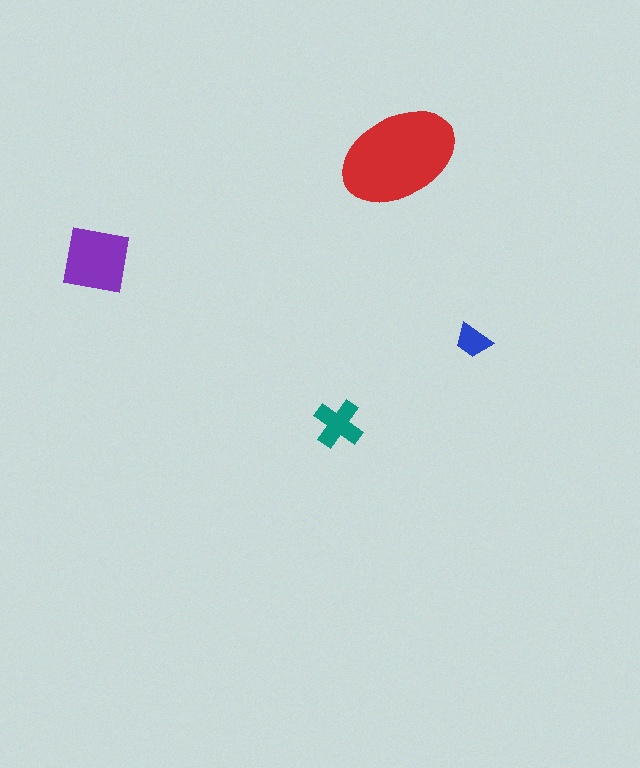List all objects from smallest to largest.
The blue trapezoid, the teal cross, the purple square, the red ellipse.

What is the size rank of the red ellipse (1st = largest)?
1st.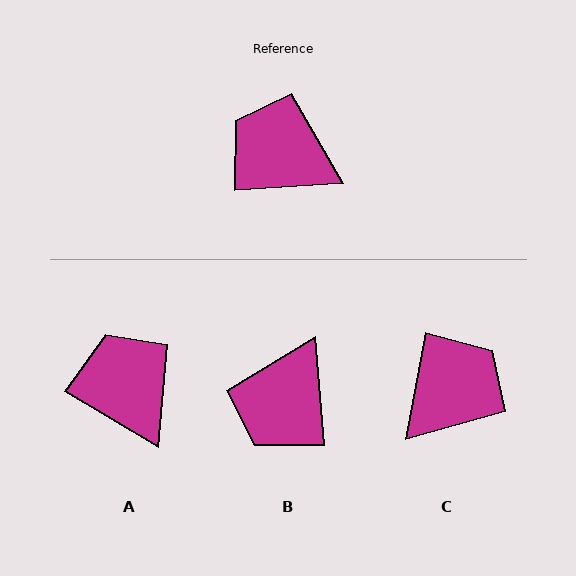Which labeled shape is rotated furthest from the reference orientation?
C, about 104 degrees away.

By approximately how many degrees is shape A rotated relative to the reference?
Approximately 35 degrees clockwise.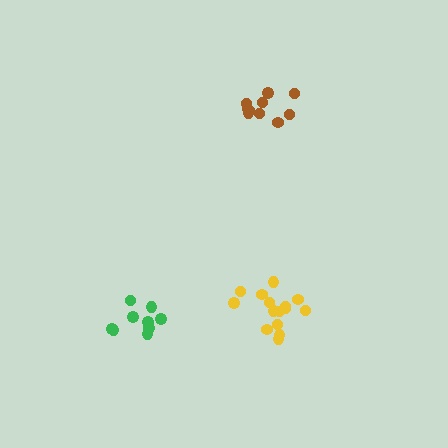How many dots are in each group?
Group 1: 9 dots, Group 2: 15 dots, Group 3: 10 dots (34 total).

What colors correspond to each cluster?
The clusters are colored: green, yellow, brown.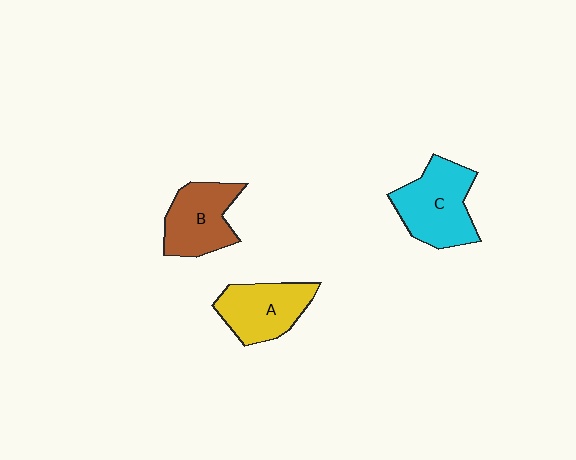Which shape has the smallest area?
Shape B (brown).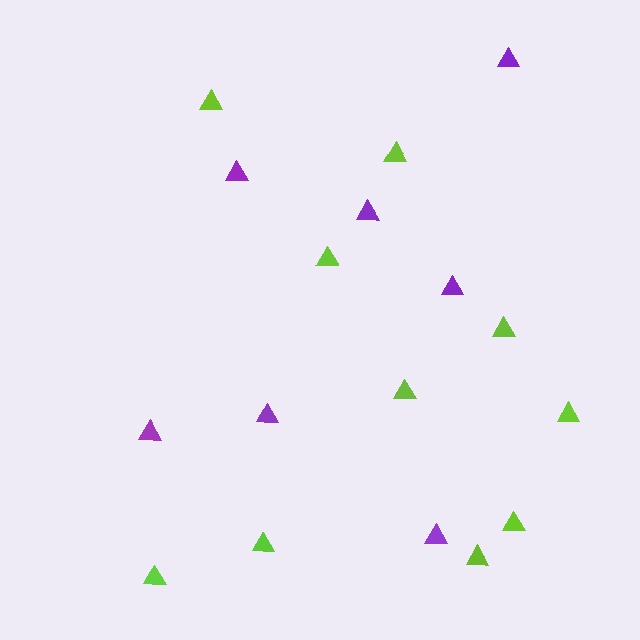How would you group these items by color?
There are 2 groups: one group of purple triangles (7) and one group of lime triangles (10).